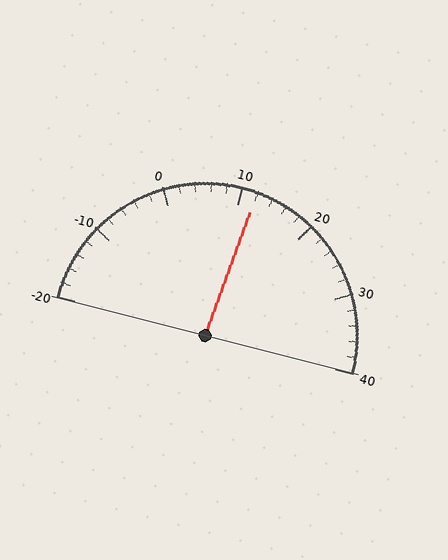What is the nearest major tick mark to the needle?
The nearest major tick mark is 10.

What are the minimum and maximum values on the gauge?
The gauge ranges from -20 to 40.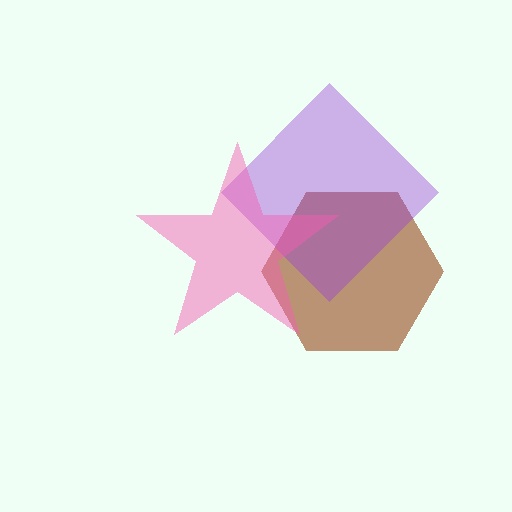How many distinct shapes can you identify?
There are 3 distinct shapes: a brown hexagon, a purple diamond, a pink star.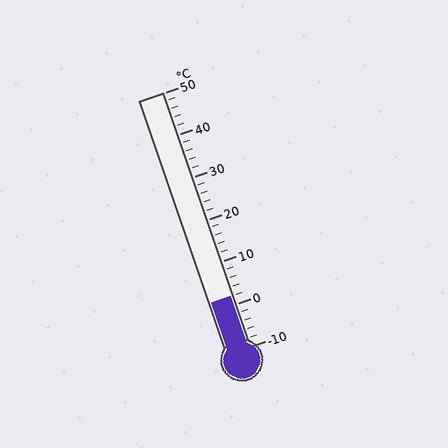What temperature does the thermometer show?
The thermometer shows approximately 2°C.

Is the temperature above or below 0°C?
The temperature is above 0°C.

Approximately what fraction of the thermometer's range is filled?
The thermometer is filled to approximately 20% of its range.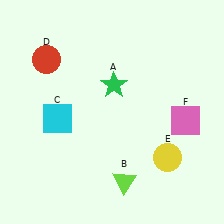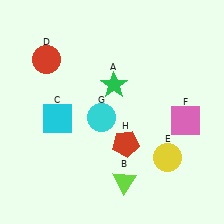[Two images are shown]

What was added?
A cyan circle (G), a red pentagon (H) were added in Image 2.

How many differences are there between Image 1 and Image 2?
There are 2 differences between the two images.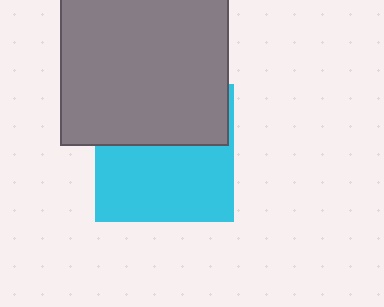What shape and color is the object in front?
The object in front is a gray square.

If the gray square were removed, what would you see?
You would see the complete cyan square.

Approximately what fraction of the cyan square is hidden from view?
Roughly 44% of the cyan square is hidden behind the gray square.